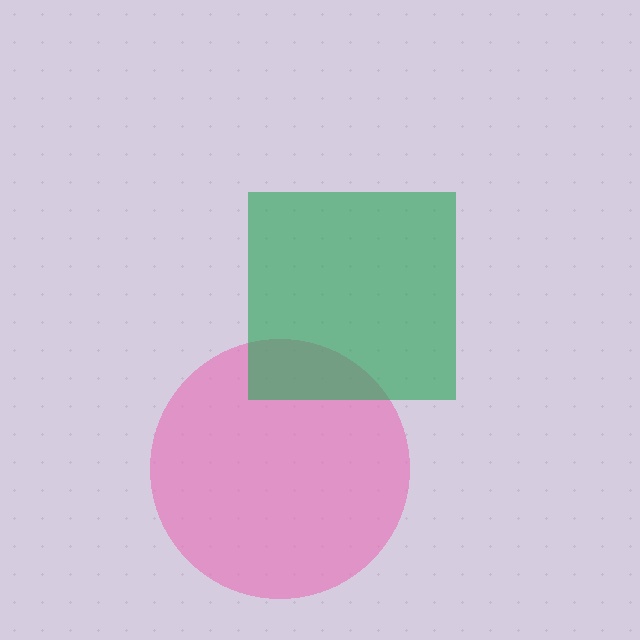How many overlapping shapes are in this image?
There are 2 overlapping shapes in the image.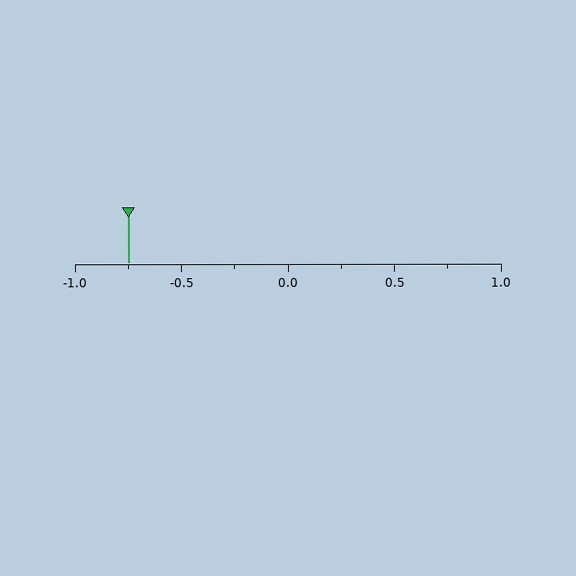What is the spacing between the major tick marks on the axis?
The major ticks are spaced 0.5 apart.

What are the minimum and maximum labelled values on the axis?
The axis runs from -1.0 to 1.0.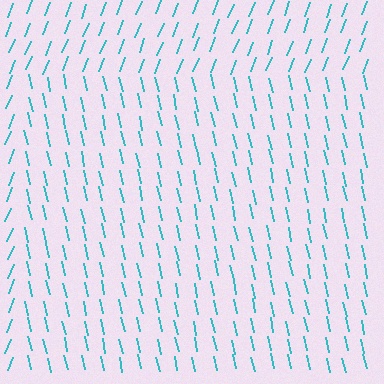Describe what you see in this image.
The image is filled with small cyan line segments. A rectangle region in the image has lines oriented differently from the surrounding lines, creating a visible texture boundary.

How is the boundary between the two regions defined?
The boundary is defined purely by a change in line orientation (approximately 33 degrees difference). All lines are the same color and thickness.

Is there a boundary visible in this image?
Yes, there is a texture boundary formed by a change in line orientation.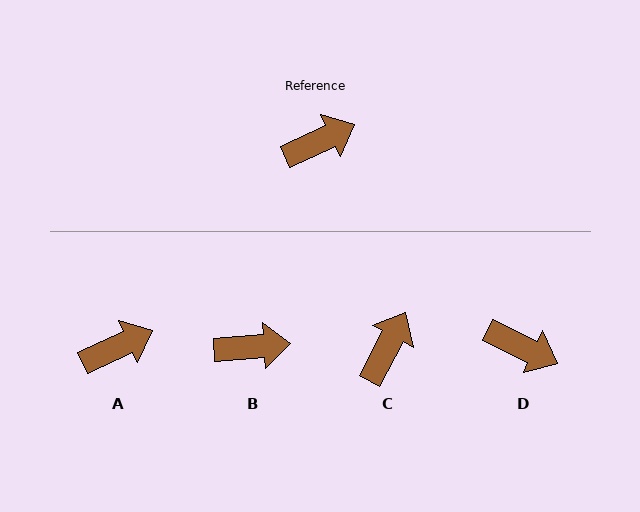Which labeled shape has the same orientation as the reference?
A.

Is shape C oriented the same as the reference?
No, it is off by about 37 degrees.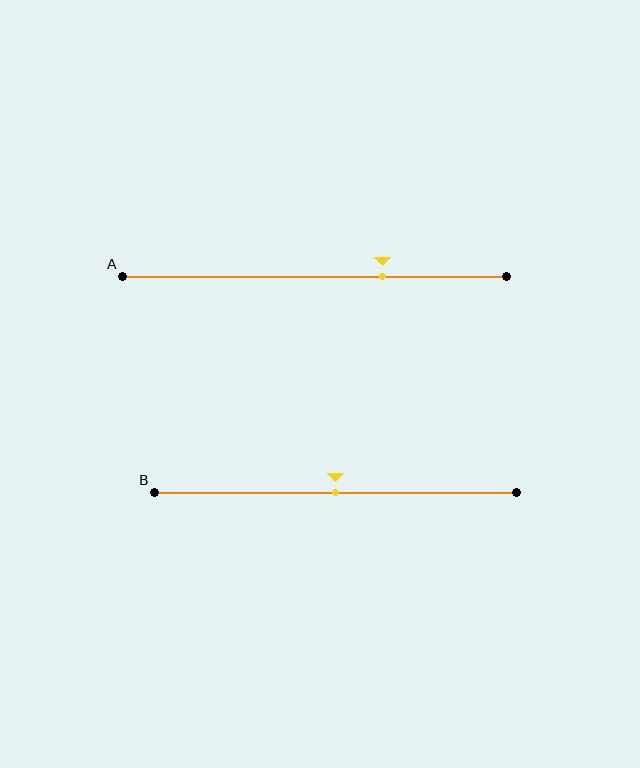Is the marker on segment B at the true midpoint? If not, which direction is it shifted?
Yes, the marker on segment B is at the true midpoint.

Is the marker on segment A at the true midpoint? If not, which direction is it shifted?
No, the marker on segment A is shifted to the right by about 18% of the segment length.